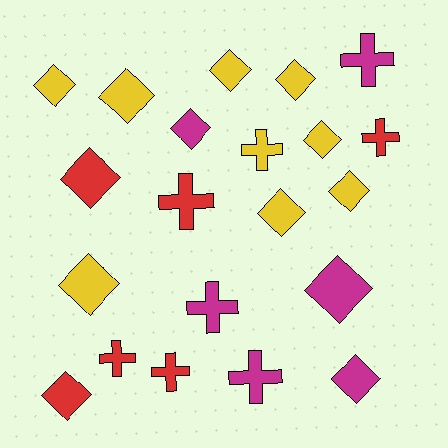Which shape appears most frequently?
Diamond, with 13 objects.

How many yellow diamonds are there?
There are 8 yellow diamonds.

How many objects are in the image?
There are 21 objects.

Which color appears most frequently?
Yellow, with 9 objects.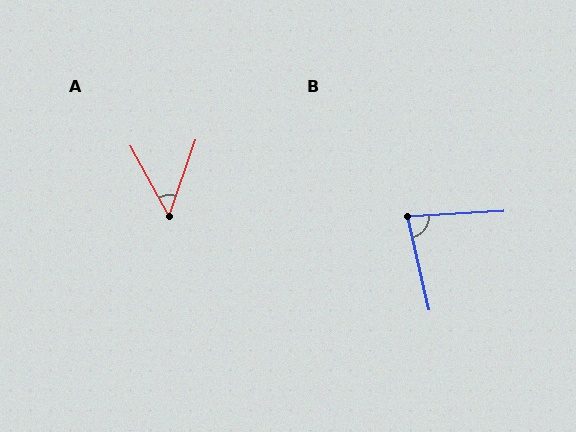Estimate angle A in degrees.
Approximately 48 degrees.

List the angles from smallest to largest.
A (48°), B (80°).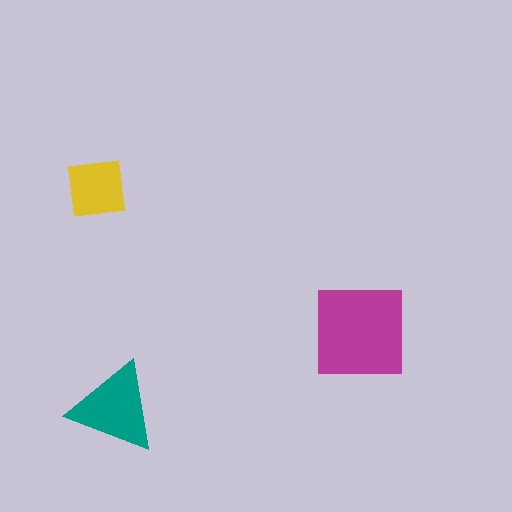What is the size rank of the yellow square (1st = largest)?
3rd.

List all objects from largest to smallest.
The magenta square, the teal triangle, the yellow square.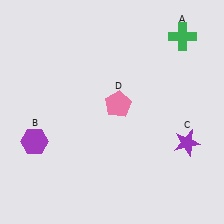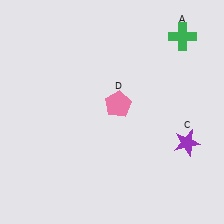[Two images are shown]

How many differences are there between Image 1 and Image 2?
There is 1 difference between the two images.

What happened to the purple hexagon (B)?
The purple hexagon (B) was removed in Image 2. It was in the bottom-left area of Image 1.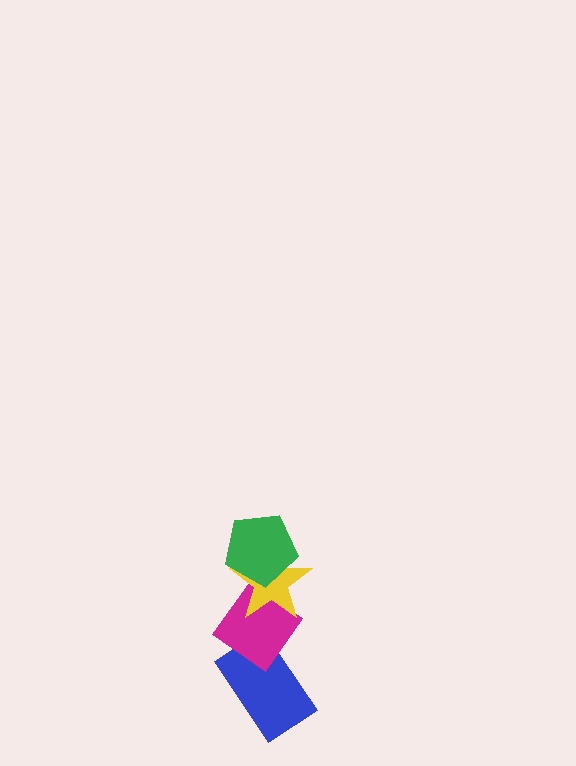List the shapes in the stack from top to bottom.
From top to bottom: the green pentagon, the yellow star, the magenta diamond, the blue rectangle.